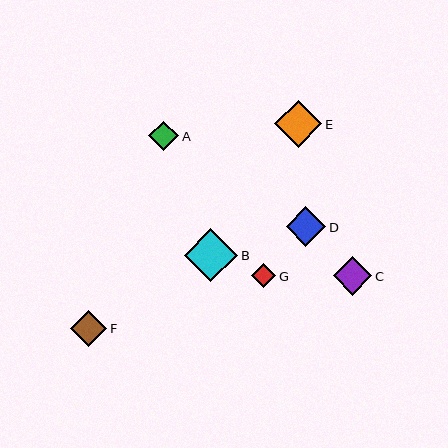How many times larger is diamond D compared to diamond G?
Diamond D is approximately 1.6 times the size of diamond G.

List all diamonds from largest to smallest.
From largest to smallest: B, E, D, C, F, A, G.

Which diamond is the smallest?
Diamond G is the smallest with a size of approximately 25 pixels.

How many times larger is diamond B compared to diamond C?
Diamond B is approximately 1.4 times the size of diamond C.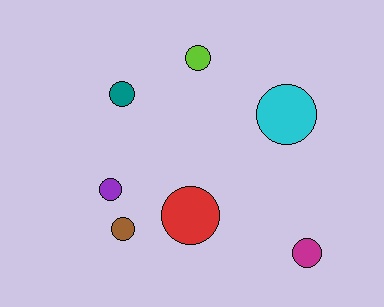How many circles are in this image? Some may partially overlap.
There are 7 circles.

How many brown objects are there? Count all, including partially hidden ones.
There is 1 brown object.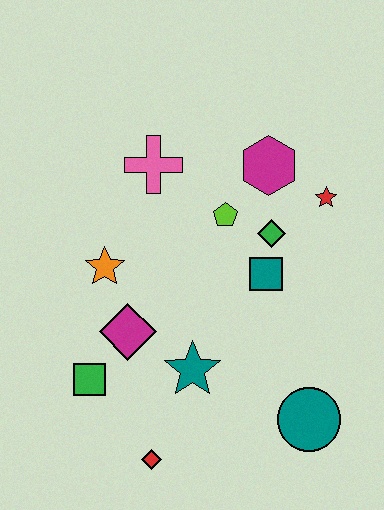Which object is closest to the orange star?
The magenta diamond is closest to the orange star.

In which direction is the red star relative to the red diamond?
The red star is above the red diamond.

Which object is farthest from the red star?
The red diamond is farthest from the red star.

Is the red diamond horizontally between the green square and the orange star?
No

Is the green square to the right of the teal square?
No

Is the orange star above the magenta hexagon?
No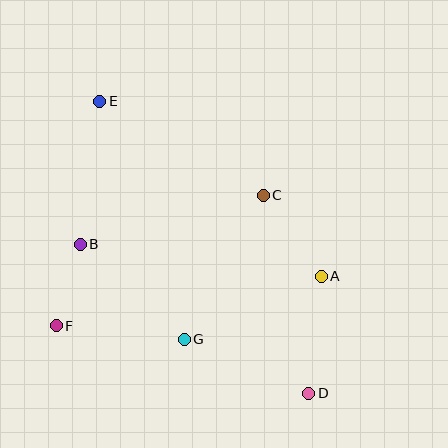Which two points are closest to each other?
Points B and F are closest to each other.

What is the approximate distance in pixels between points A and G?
The distance between A and G is approximately 151 pixels.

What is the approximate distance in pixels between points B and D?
The distance between B and D is approximately 273 pixels.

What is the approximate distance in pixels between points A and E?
The distance between A and E is approximately 282 pixels.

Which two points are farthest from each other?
Points D and E are farthest from each other.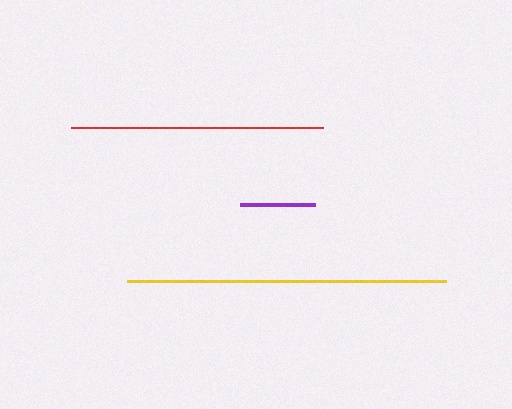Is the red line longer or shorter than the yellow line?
The yellow line is longer than the red line.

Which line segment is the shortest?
The purple line is the shortest at approximately 75 pixels.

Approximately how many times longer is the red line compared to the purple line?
The red line is approximately 3.4 times the length of the purple line.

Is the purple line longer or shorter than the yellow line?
The yellow line is longer than the purple line.